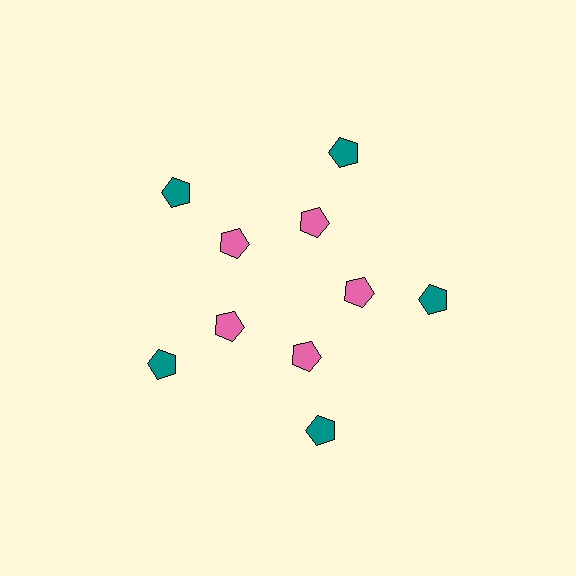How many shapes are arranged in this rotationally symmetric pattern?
There are 10 shapes, arranged in 5 groups of 2.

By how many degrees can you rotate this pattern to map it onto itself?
The pattern maps onto itself every 72 degrees of rotation.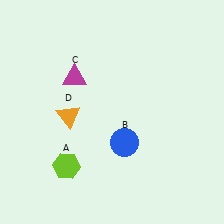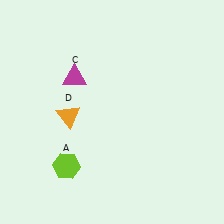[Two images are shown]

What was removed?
The blue circle (B) was removed in Image 2.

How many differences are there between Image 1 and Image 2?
There is 1 difference between the two images.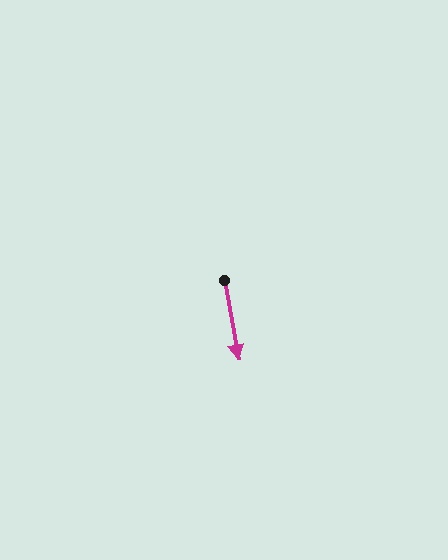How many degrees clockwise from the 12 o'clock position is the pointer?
Approximately 170 degrees.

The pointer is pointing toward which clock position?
Roughly 6 o'clock.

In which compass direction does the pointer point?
South.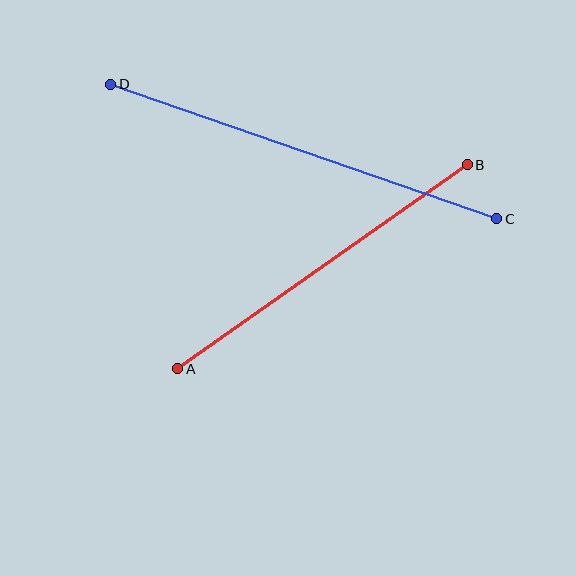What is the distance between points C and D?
The distance is approximately 408 pixels.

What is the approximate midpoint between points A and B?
The midpoint is at approximately (323, 267) pixels.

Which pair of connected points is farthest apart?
Points C and D are farthest apart.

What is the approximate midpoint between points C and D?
The midpoint is at approximately (304, 151) pixels.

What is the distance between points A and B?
The distance is approximately 354 pixels.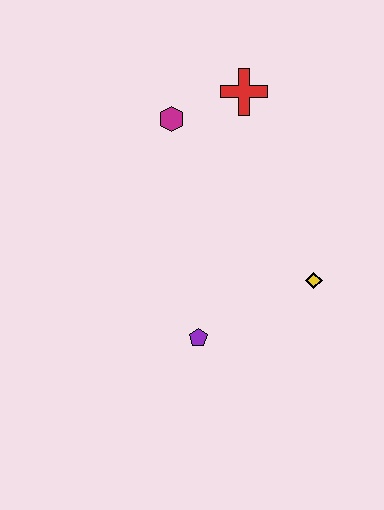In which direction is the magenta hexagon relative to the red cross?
The magenta hexagon is to the left of the red cross.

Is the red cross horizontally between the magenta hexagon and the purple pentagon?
No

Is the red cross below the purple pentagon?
No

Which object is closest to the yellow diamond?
The purple pentagon is closest to the yellow diamond.